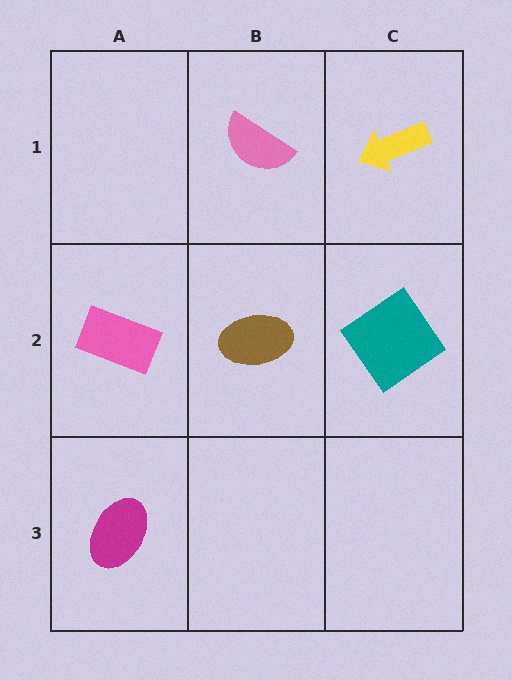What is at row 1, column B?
A pink semicircle.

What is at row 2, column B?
A brown ellipse.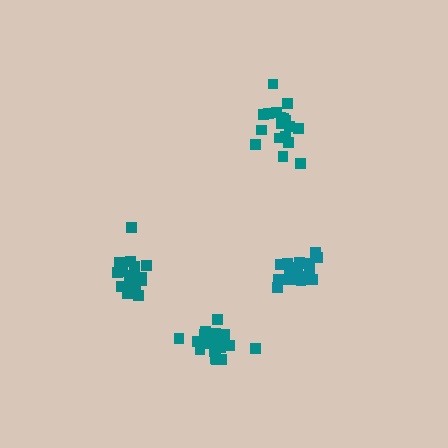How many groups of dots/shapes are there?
There are 4 groups.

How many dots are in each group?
Group 1: 17 dots, Group 2: 19 dots, Group 3: 20 dots, Group 4: 18 dots (74 total).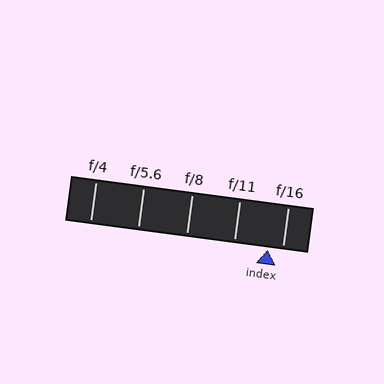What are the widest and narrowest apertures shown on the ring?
The widest aperture shown is f/4 and the narrowest is f/16.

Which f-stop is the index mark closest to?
The index mark is closest to f/16.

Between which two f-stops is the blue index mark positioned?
The index mark is between f/11 and f/16.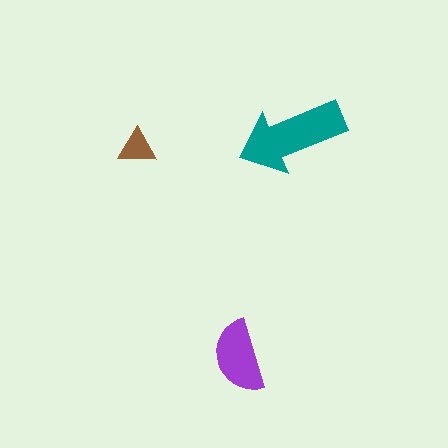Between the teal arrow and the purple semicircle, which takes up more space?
The teal arrow.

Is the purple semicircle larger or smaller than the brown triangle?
Larger.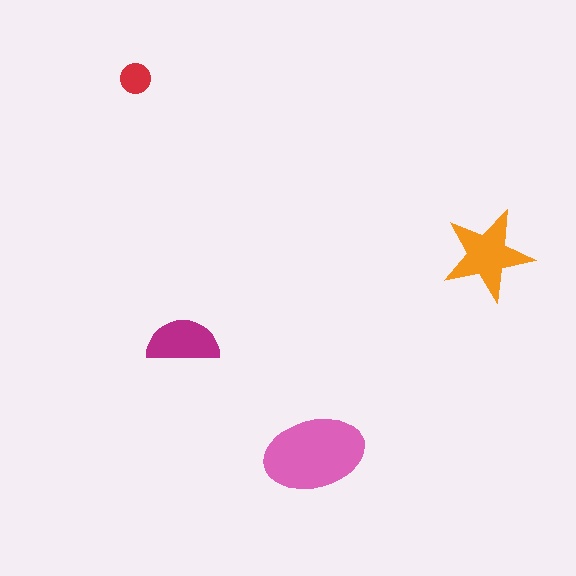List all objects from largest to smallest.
The pink ellipse, the orange star, the magenta semicircle, the red circle.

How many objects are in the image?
There are 4 objects in the image.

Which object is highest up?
The red circle is topmost.